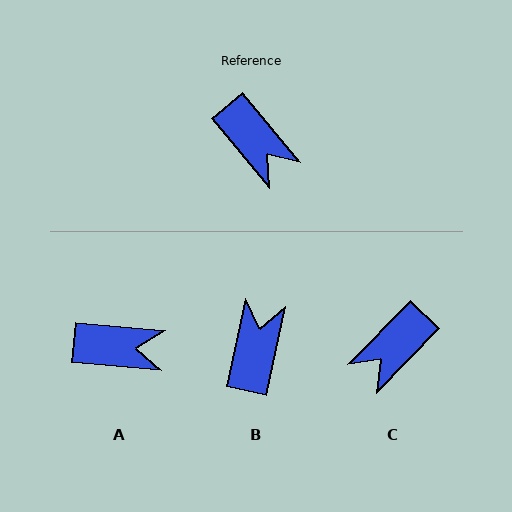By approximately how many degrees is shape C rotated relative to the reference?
Approximately 84 degrees clockwise.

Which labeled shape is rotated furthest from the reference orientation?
B, about 128 degrees away.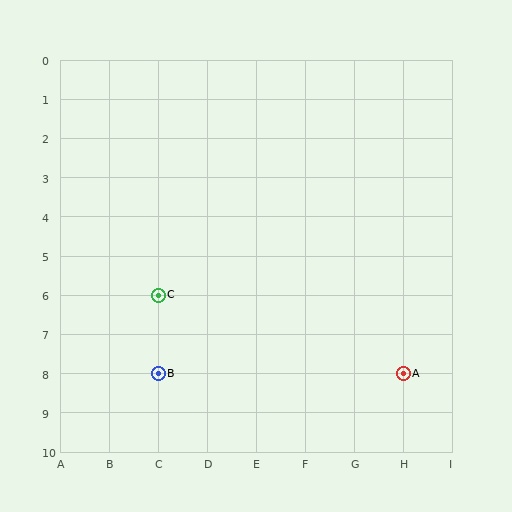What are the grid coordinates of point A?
Point A is at grid coordinates (H, 8).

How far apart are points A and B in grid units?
Points A and B are 5 columns apart.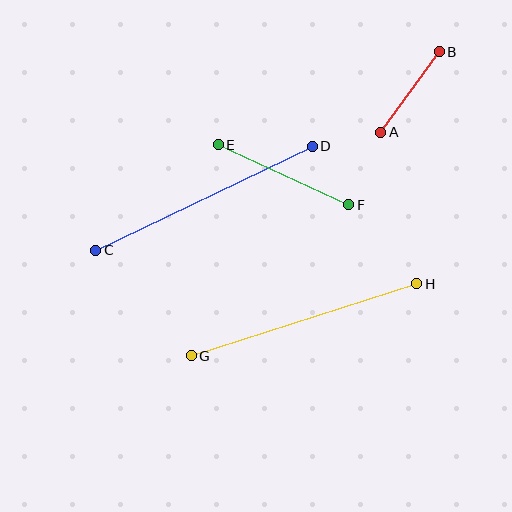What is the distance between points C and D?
The distance is approximately 240 pixels.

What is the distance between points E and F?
The distance is approximately 144 pixels.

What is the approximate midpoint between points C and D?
The midpoint is at approximately (204, 198) pixels.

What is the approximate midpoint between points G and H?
The midpoint is at approximately (304, 320) pixels.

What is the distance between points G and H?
The distance is approximately 236 pixels.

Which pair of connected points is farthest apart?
Points C and D are farthest apart.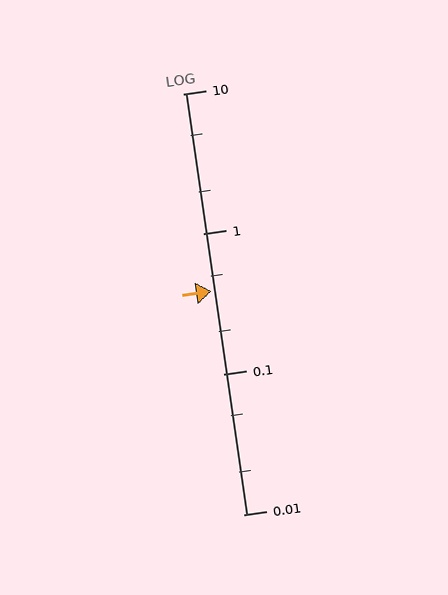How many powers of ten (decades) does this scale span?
The scale spans 3 decades, from 0.01 to 10.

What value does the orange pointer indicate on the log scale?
The pointer indicates approximately 0.39.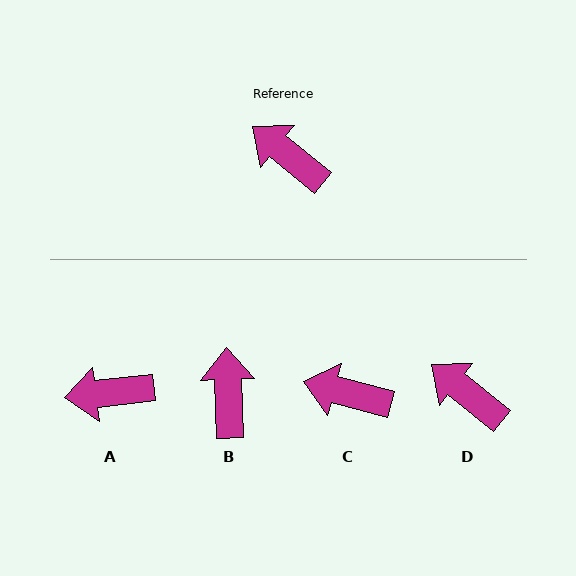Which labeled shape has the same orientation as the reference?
D.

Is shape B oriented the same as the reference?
No, it is off by about 49 degrees.